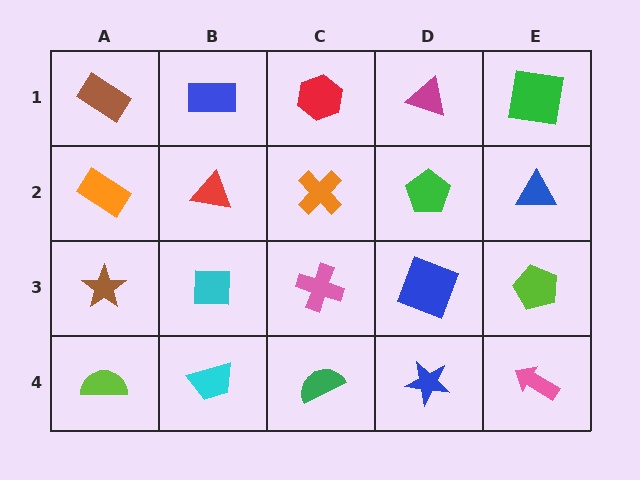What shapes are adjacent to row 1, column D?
A green pentagon (row 2, column D), a red hexagon (row 1, column C), a green square (row 1, column E).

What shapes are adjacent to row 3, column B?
A red triangle (row 2, column B), a cyan trapezoid (row 4, column B), a brown star (row 3, column A), a pink cross (row 3, column C).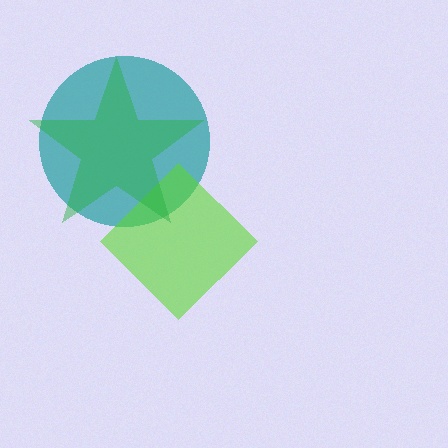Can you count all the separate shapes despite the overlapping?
Yes, there are 3 separate shapes.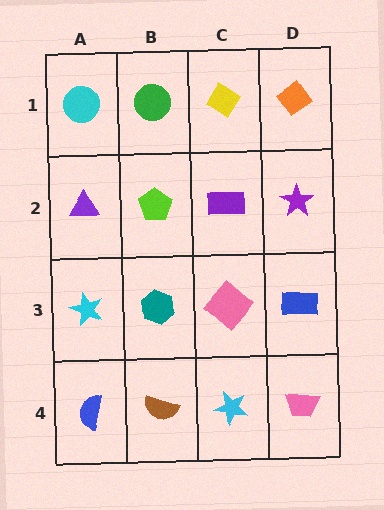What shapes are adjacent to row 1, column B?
A lime pentagon (row 2, column B), a cyan circle (row 1, column A), a yellow diamond (row 1, column C).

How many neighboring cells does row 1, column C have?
3.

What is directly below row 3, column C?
A cyan star.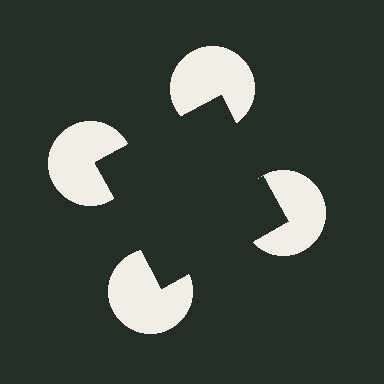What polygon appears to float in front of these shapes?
An illusory square — its edges are inferred from the aligned wedge cuts in the pac-man discs, not physically drawn.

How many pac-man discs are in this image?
There are 4 — one at each vertex of the illusory square.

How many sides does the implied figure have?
4 sides.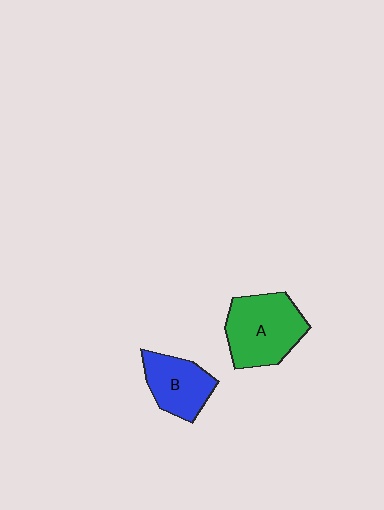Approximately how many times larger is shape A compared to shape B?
Approximately 1.4 times.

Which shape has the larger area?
Shape A (green).